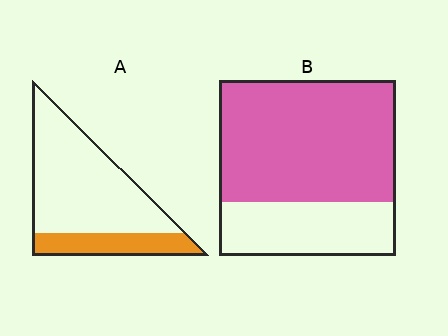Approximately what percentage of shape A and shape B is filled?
A is approximately 25% and B is approximately 70%.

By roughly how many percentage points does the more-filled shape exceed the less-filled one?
By roughly 45 percentage points (B over A).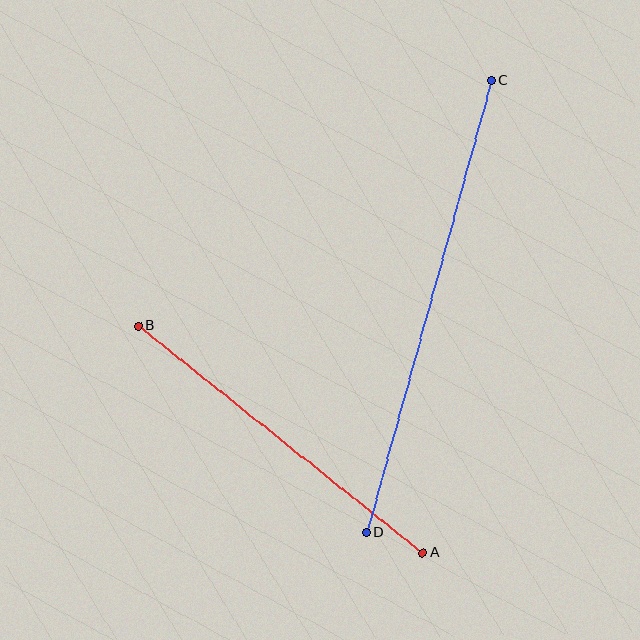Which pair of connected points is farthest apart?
Points C and D are farthest apart.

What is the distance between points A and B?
The distance is approximately 363 pixels.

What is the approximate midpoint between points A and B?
The midpoint is at approximately (280, 439) pixels.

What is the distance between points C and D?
The distance is approximately 468 pixels.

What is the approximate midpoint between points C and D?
The midpoint is at approximately (429, 306) pixels.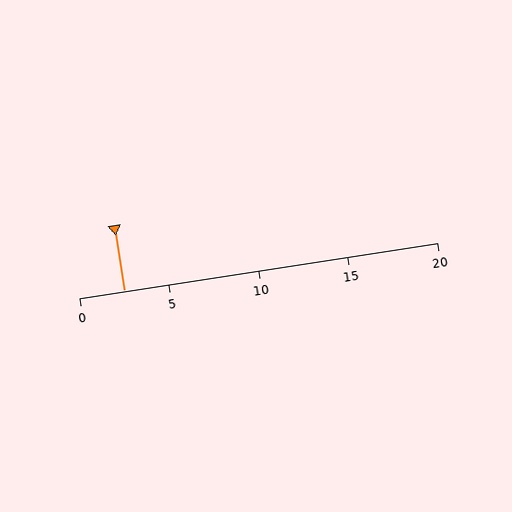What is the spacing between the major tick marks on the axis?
The major ticks are spaced 5 apart.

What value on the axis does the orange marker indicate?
The marker indicates approximately 2.5.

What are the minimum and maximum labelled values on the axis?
The axis runs from 0 to 20.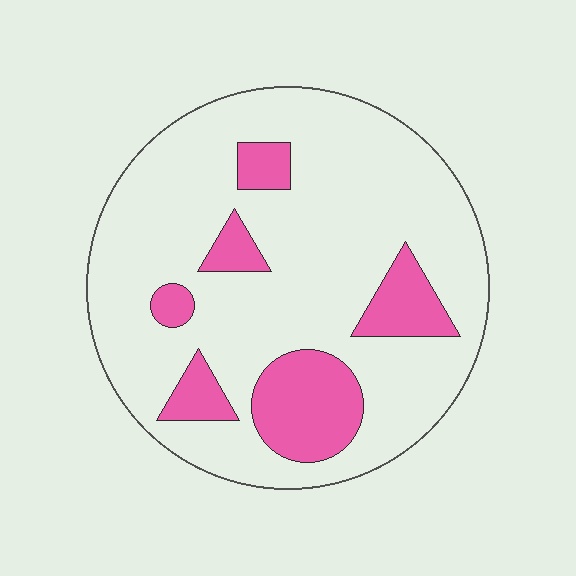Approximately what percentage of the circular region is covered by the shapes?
Approximately 20%.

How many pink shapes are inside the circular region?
6.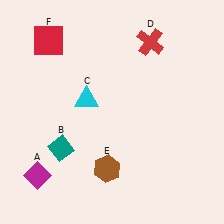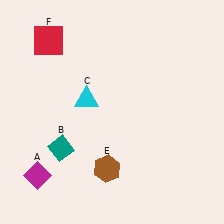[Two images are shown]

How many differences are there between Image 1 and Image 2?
There is 1 difference between the two images.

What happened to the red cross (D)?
The red cross (D) was removed in Image 2. It was in the top-right area of Image 1.